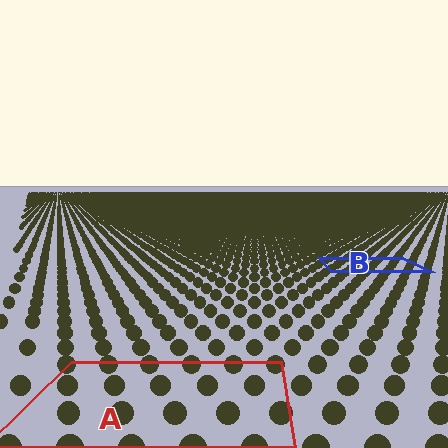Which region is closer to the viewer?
Region A is closer. The texture elements there are larger and more spread out.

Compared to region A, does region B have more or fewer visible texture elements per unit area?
Region B has more texture elements per unit area — they are packed more densely because it is farther away.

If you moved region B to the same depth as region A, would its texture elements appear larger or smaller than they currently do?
They would appear larger. At a closer depth, the same texture elements are projected at a bigger on-screen size.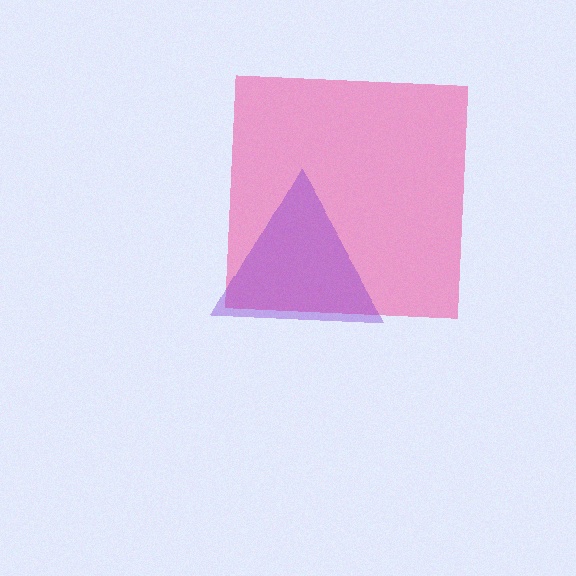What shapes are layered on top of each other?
The layered shapes are: a pink square, a purple triangle.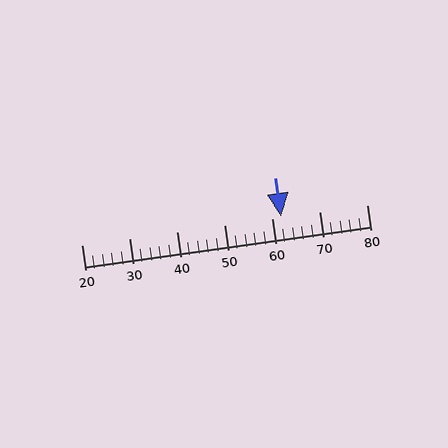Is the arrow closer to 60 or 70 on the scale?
The arrow is closer to 60.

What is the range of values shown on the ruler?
The ruler shows values from 20 to 80.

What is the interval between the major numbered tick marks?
The major tick marks are spaced 10 units apart.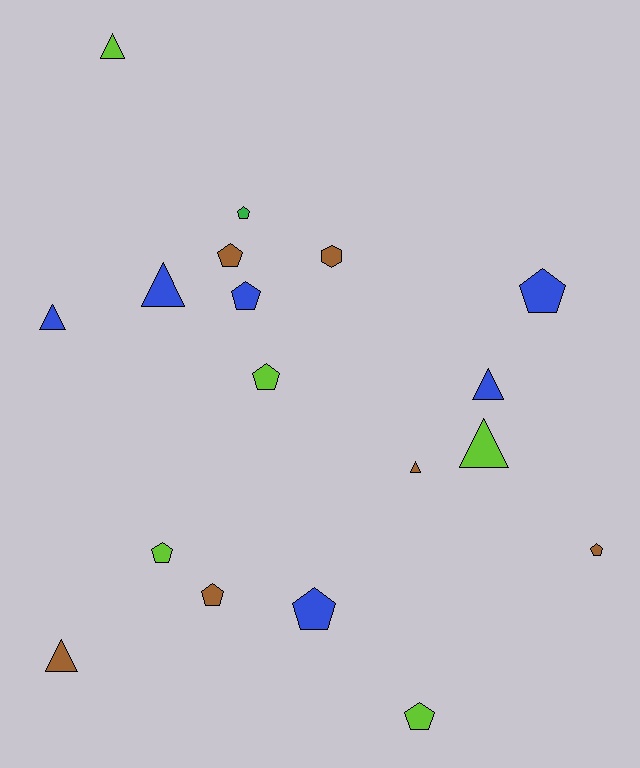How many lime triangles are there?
There are 2 lime triangles.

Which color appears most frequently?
Brown, with 6 objects.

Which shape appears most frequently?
Pentagon, with 10 objects.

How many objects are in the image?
There are 18 objects.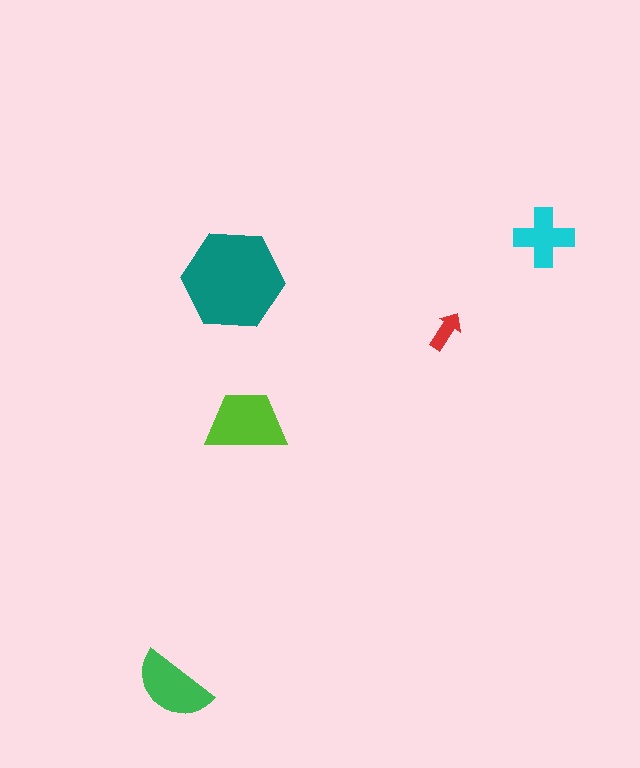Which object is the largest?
The teal hexagon.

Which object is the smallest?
The red arrow.